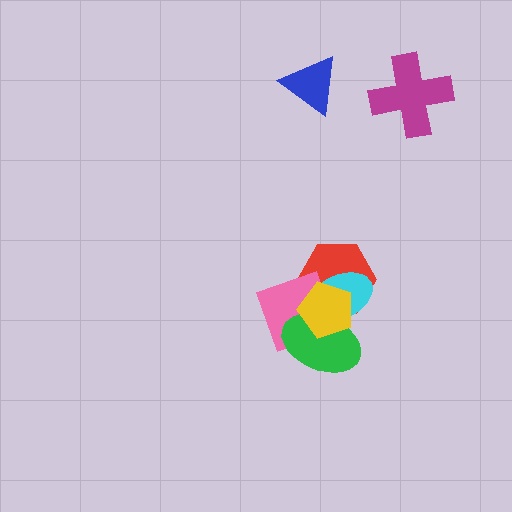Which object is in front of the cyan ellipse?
The yellow pentagon is in front of the cyan ellipse.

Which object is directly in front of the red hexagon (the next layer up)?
The pink diamond is directly in front of the red hexagon.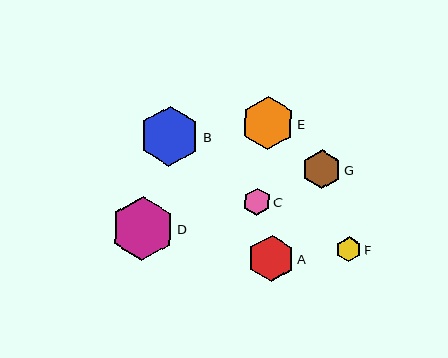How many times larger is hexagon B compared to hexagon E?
Hexagon B is approximately 1.1 times the size of hexagon E.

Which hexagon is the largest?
Hexagon D is the largest with a size of approximately 63 pixels.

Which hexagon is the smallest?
Hexagon F is the smallest with a size of approximately 25 pixels.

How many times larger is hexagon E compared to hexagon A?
Hexagon E is approximately 1.1 times the size of hexagon A.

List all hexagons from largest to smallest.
From largest to smallest: D, B, E, A, G, C, F.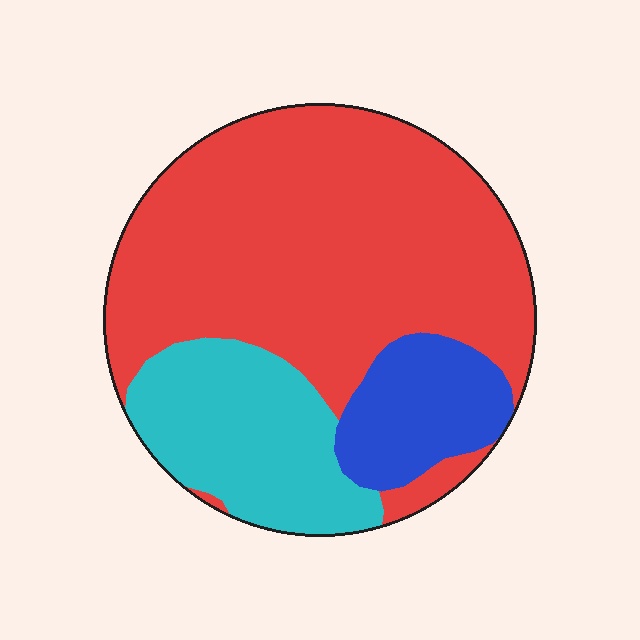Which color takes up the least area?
Blue, at roughly 15%.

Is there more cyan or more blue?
Cyan.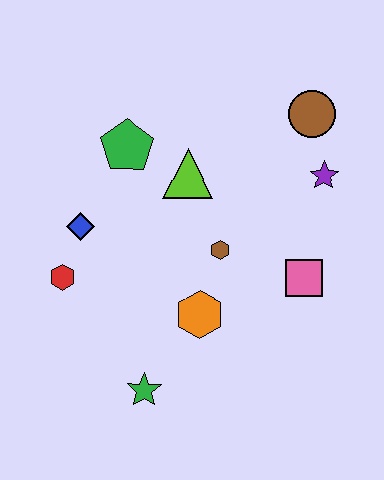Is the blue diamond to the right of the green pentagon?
No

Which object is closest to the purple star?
The brown circle is closest to the purple star.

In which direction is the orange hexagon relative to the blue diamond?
The orange hexagon is to the right of the blue diamond.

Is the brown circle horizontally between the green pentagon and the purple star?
Yes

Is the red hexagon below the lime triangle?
Yes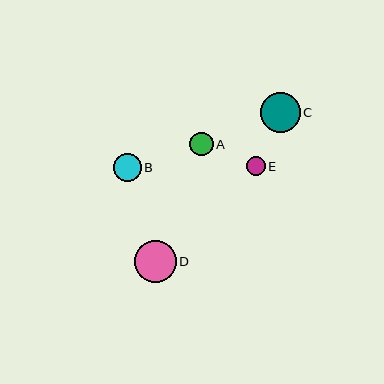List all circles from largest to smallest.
From largest to smallest: D, C, B, A, E.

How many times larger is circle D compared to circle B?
Circle D is approximately 1.5 times the size of circle B.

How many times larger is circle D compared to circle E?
Circle D is approximately 2.2 times the size of circle E.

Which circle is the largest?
Circle D is the largest with a size of approximately 41 pixels.